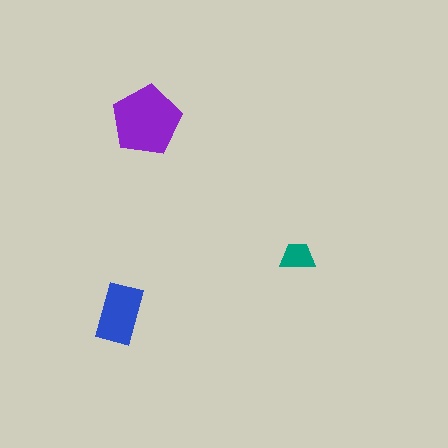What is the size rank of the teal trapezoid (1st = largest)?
3rd.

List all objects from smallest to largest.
The teal trapezoid, the blue rectangle, the purple pentagon.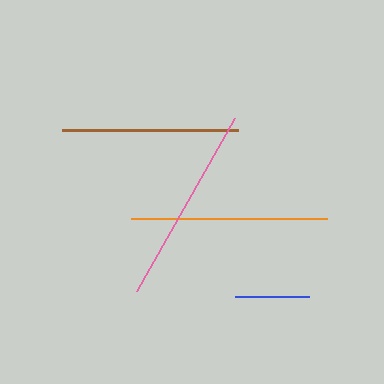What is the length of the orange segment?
The orange segment is approximately 196 pixels long.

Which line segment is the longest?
The pink line is the longest at approximately 199 pixels.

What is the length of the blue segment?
The blue segment is approximately 74 pixels long.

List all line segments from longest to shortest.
From longest to shortest: pink, orange, brown, blue.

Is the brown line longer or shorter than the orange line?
The orange line is longer than the brown line.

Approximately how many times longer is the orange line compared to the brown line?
The orange line is approximately 1.1 times the length of the brown line.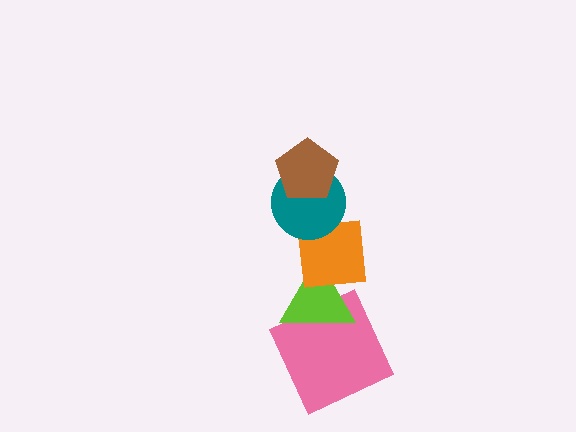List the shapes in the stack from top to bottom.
From top to bottom: the brown pentagon, the teal circle, the orange square, the lime triangle, the pink square.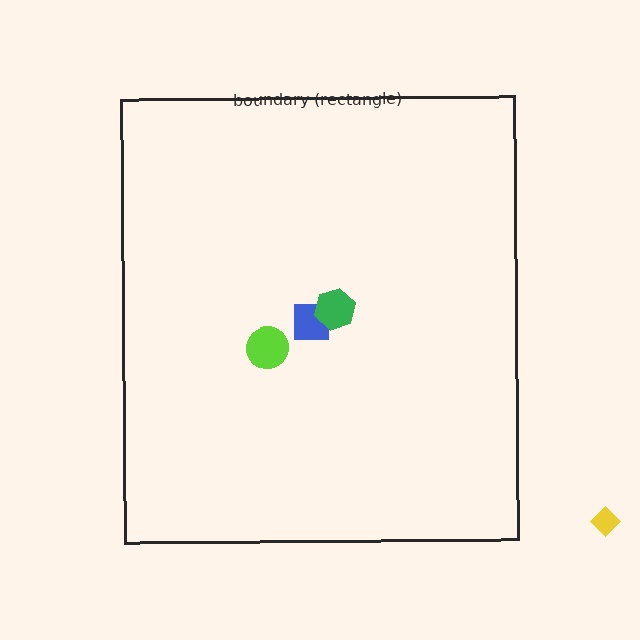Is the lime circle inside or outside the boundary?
Inside.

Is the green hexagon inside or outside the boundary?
Inside.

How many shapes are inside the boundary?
3 inside, 1 outside.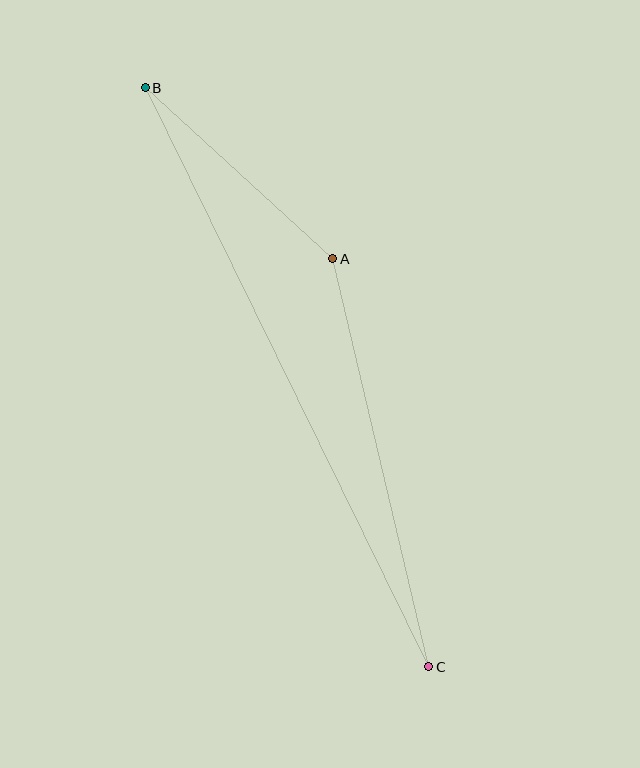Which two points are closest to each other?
Points A and B are closest to each other.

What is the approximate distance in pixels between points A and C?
The distance between A and C is approximately 419 pixels.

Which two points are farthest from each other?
Points B and C are farthest from each other.